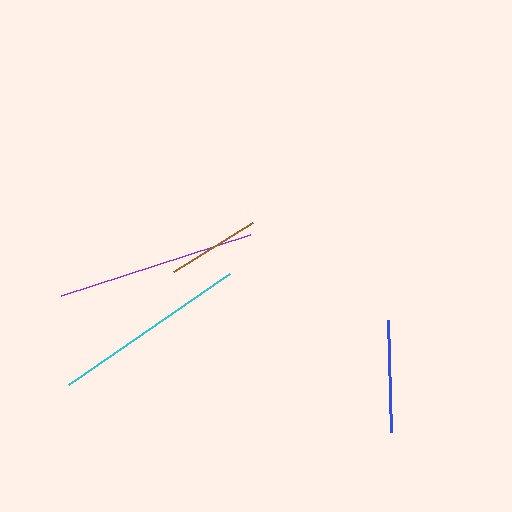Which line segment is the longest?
The purple line is the longest at approximately 199 pixels.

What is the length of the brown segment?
The brown segment is approximately 93 pixels long.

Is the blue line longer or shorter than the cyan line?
The cyan line is longer than the blue line.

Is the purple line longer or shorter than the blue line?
The purple line is longer than the blue line.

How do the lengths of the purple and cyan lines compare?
The purple and cyan lines are approximately the same length.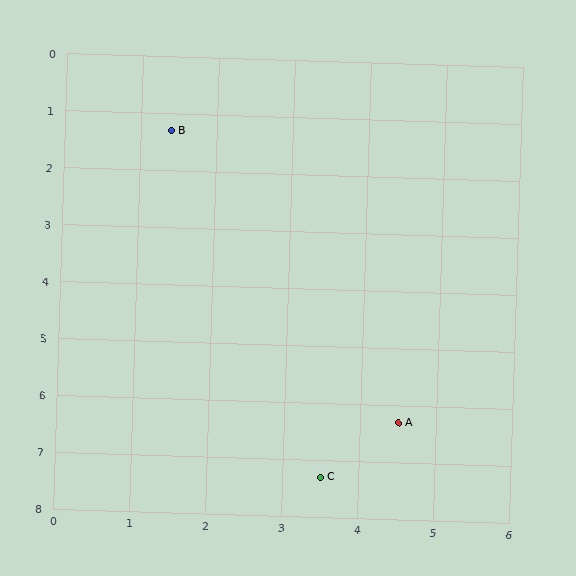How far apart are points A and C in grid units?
Points A and C are about 1.4 grid units apart.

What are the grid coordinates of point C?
Point C is at approximately (3.5, 7.3).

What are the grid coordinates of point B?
Point B is at approximately (1.4, 1.3).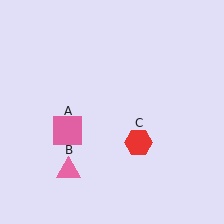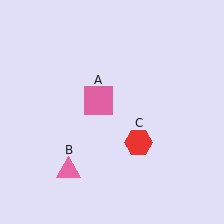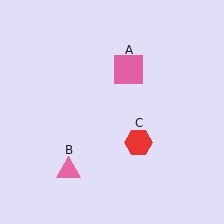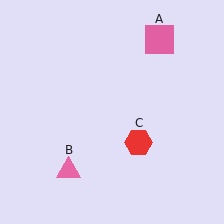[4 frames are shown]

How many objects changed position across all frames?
1 object changed position: pink square (object A).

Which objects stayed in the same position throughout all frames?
Pink triangle (object B) and red hexagon (object C) remained stationary.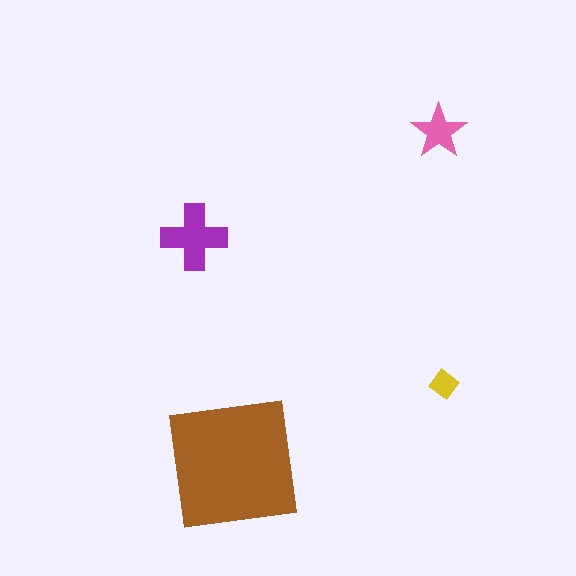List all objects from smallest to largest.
The yellow diamond, the pink star, the purple cross, the brown square.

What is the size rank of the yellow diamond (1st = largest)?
4th.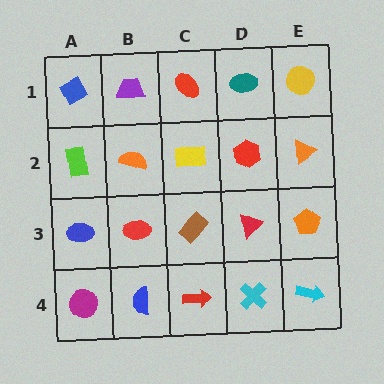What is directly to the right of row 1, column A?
A purple trapezoid.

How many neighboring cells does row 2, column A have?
3.